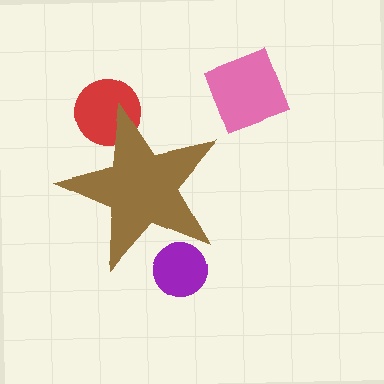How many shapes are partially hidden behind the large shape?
2 shapes are partially hidden.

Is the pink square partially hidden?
No, the pink square is fully visible.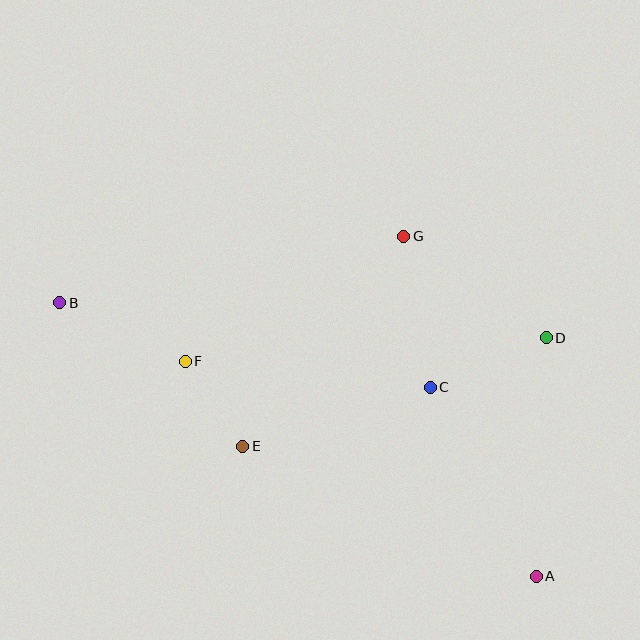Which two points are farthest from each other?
Points A and B are farthest from each other.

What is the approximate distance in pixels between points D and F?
The distance between D and F is approximately 362 pixels.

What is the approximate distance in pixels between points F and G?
The distance between F and G is approximately 252 pixels.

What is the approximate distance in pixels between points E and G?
The distance between E and G is approximately 265 pixels.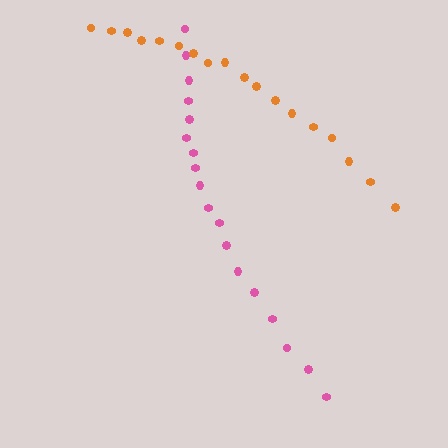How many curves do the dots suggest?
There are 2 distinct paths.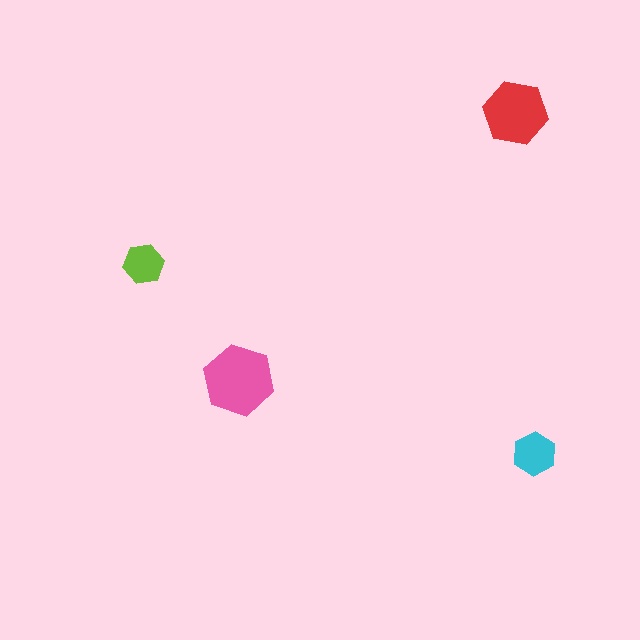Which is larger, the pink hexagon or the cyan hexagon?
The pink one.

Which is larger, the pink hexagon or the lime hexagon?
The pink one.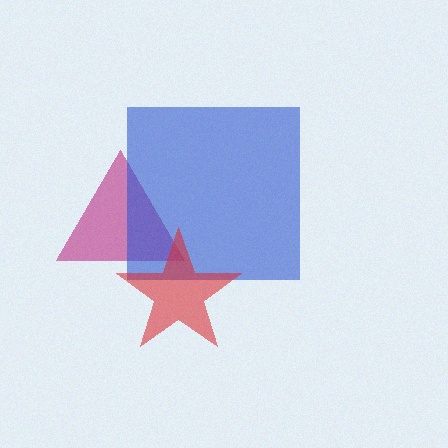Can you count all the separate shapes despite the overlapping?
Yes, there are 3 separate shapes.